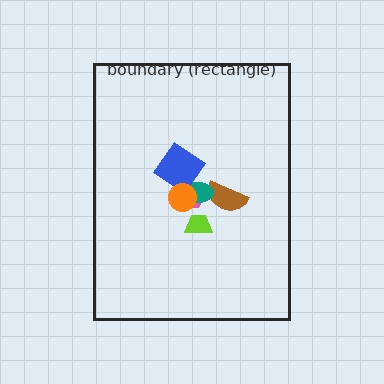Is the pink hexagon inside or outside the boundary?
Inside.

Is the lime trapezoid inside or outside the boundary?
Inside.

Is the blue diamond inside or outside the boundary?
Inside.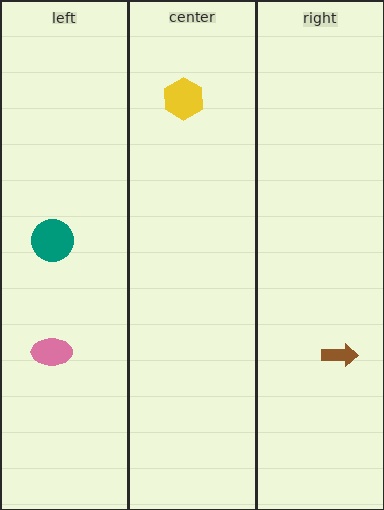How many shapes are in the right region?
1.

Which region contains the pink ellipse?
The left region.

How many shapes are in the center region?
1.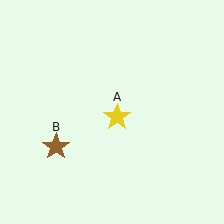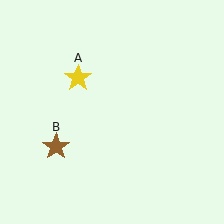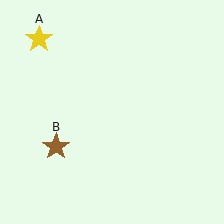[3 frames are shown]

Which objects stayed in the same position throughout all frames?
Brown star (object B) remained stationary.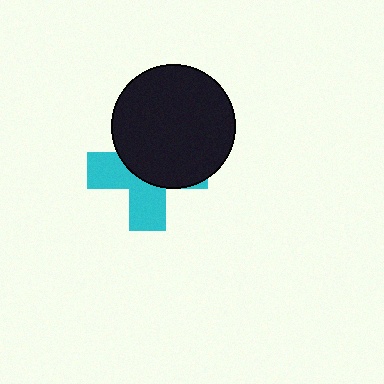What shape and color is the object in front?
The object in front is a black circle.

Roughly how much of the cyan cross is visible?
A small part of it is visible (roughly 45%).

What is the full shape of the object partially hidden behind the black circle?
The partially hidden object is a cyan cross.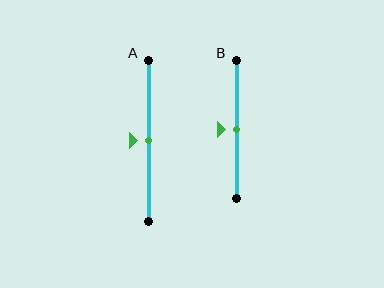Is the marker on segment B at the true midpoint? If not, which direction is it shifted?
Yes, the marker on segment B is at the true midpoint.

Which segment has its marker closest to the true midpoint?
Segment A has its marker closest to the true midpoint.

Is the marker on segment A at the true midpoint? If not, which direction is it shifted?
Yes, the marker on segment A is at the true midpoint.